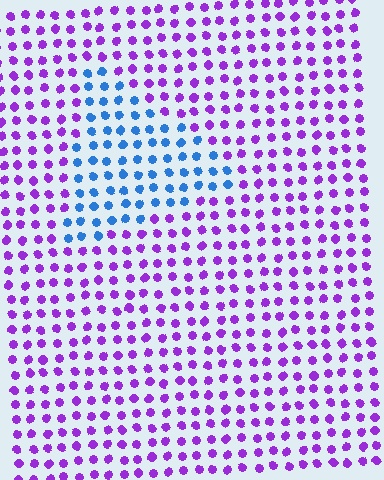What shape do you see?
I see a triangle.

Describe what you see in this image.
The image is filled with small purple elements in a uniform arrangement. A triangle-shaped region is visible where the elements are tinted to a slightly different hue, forming a subtle color boundary.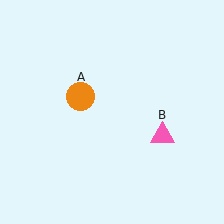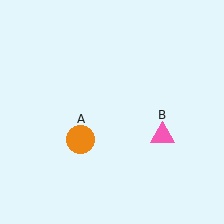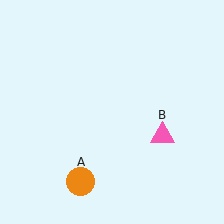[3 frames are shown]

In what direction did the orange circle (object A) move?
The orange circle (object A) moved down.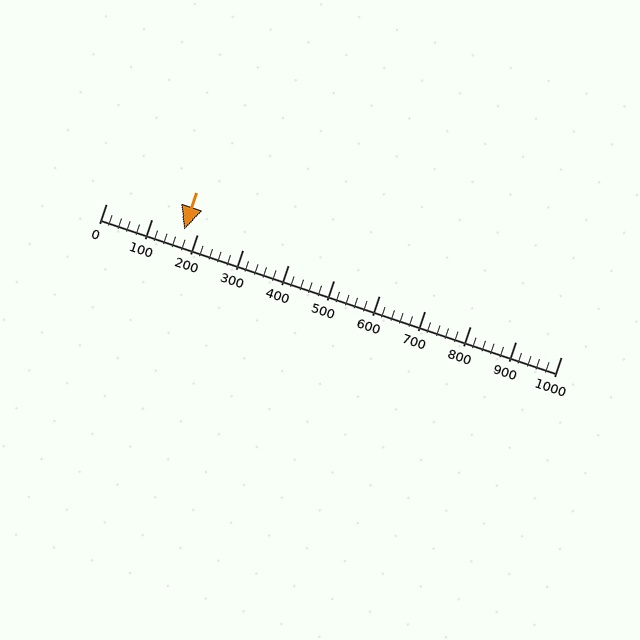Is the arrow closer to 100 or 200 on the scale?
The arrow is closer to 200.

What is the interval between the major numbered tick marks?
The major tick marks are spaced 100 units apart.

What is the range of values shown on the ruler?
The ruler shows values from 0 to 1000.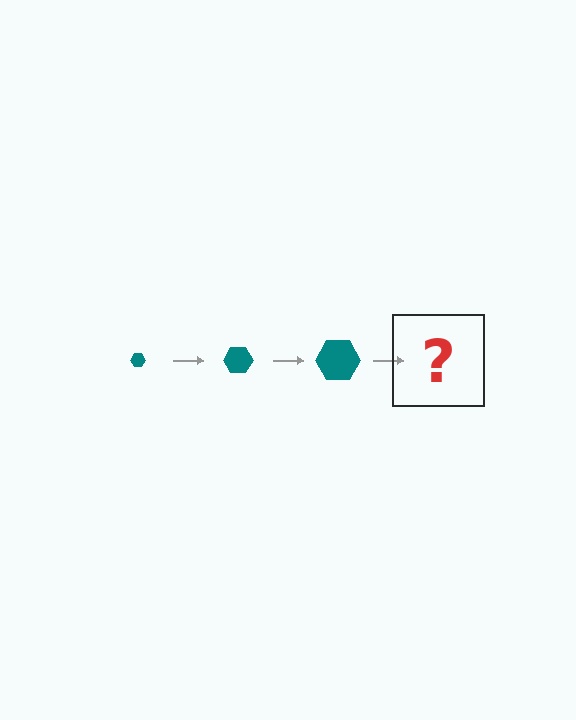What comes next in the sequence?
The next element should be a teal hexagon, larger than the previous one.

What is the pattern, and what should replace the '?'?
The pattern is that the hexagon gets progressively larger each step. The '?' should be a teal hexagon, larger than the previous one.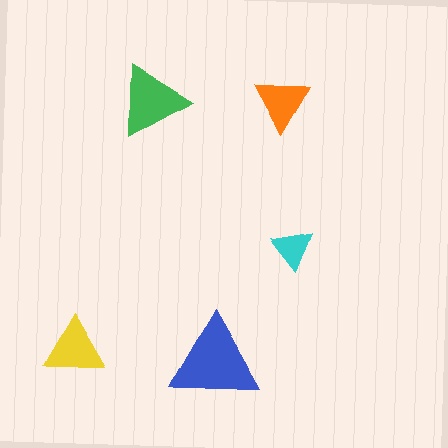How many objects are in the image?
There are 5 objects in the image.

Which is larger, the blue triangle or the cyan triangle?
The blue one.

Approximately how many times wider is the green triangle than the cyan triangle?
About 1.5 times wider.